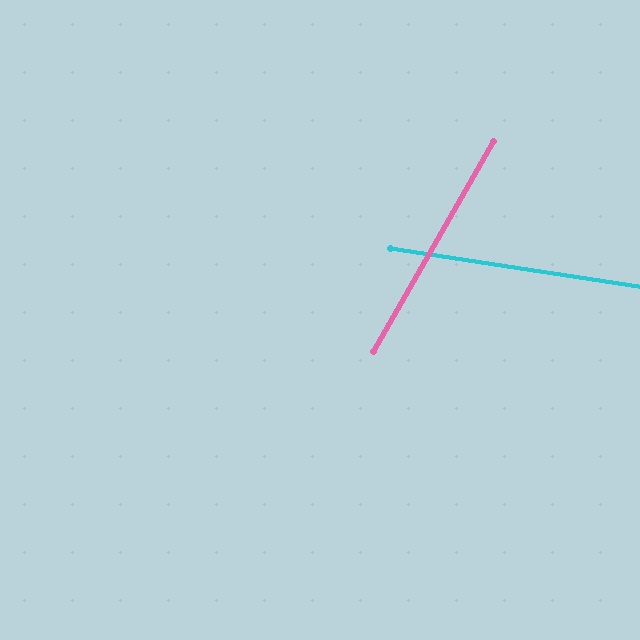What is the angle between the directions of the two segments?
Approximately 69 degrees.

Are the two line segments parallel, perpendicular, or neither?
Neither parallel nor perpendicular — they differ by about 69°.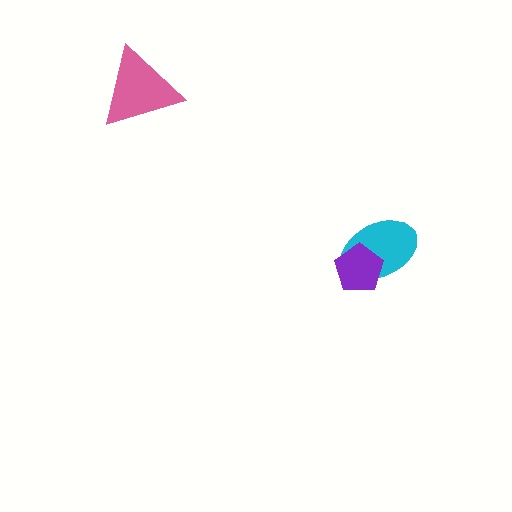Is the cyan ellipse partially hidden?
Yes, it is partially covered by another shape.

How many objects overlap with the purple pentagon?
1 object overlaps with the purple pentagon.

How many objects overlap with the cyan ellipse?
1 object overlaps with the cyan ellipse.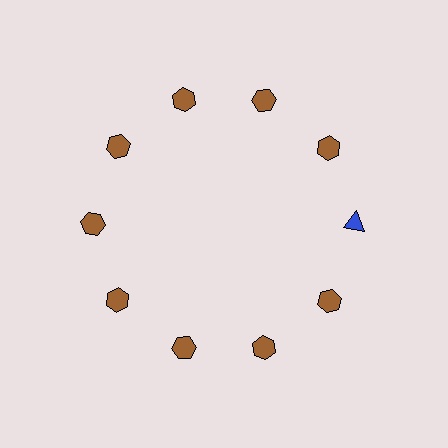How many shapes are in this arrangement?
There are 10 shapes arranged in a ring pattern.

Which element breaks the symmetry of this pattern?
The blue triangle at roughly the 3 o'clock position breaks the symmetry. All other shapes are brown hexagons.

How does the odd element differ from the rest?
It differs in both color (blue instead of brown) and shape (triangle instead of hexagon).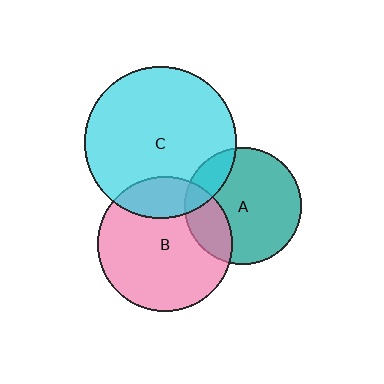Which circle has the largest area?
Circle C (cyan).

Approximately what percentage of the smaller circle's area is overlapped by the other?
Approximately 25%.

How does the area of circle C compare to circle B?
Approximately 1.3 times.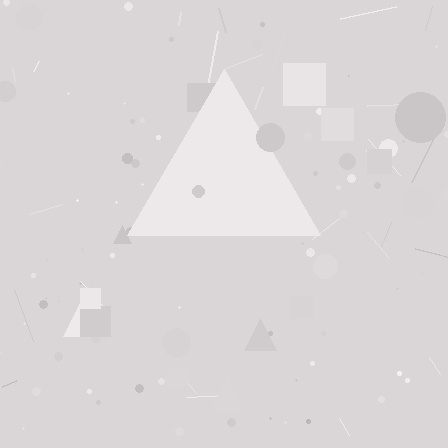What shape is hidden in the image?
A triangle is hidden in the image.